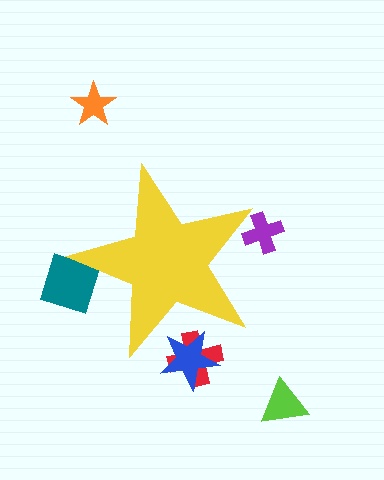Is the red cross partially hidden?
Yes, the red cross is partially hidden behind the yellow star.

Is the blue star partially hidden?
Yes, the blue star is partially hidden behind the yellow star.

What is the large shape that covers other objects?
A yellow star.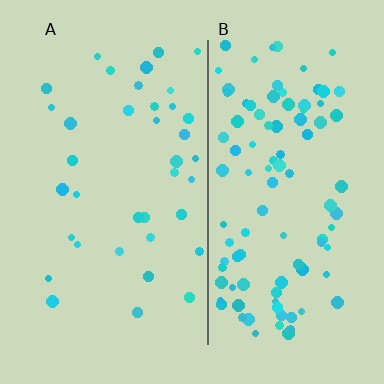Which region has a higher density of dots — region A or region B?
B (the right).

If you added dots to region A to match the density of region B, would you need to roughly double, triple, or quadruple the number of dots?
Approximately triple.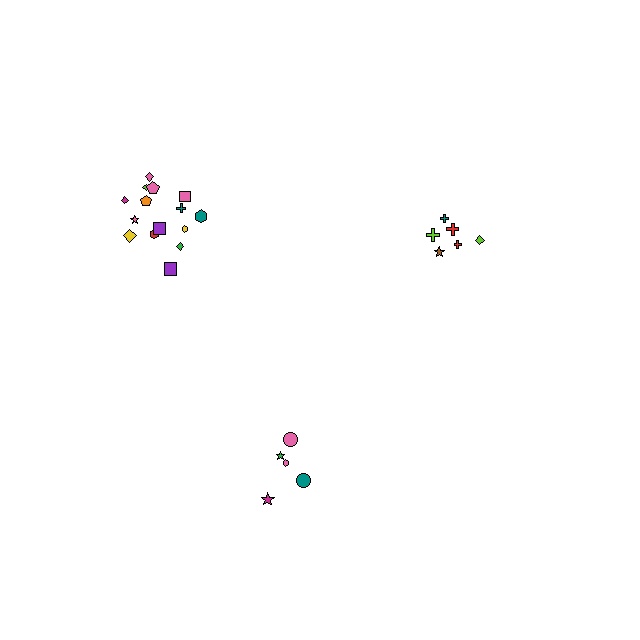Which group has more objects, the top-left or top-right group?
The top-left group.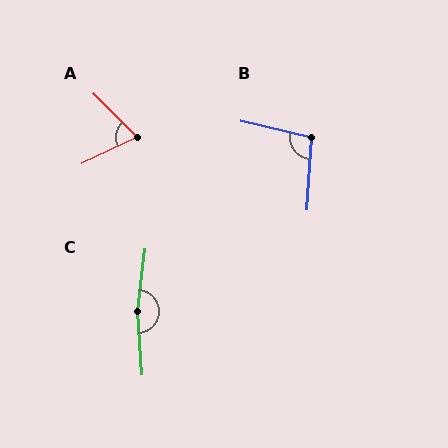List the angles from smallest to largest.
A (70°), B (99°), C (169°).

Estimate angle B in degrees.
Approximately 99 degrees.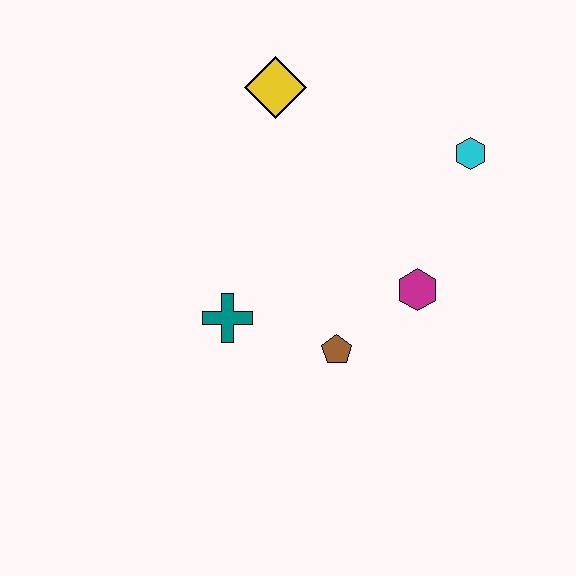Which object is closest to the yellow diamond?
The cyan hexagon is closest to the yellow diamond.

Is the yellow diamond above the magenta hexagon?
Yes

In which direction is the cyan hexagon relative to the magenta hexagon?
The cyan hexagon is above the magenta hexagon.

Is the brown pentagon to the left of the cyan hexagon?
Yes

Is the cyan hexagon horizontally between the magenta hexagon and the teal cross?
No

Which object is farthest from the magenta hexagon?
The yellow diamond is farthest from the magenta hexagon.